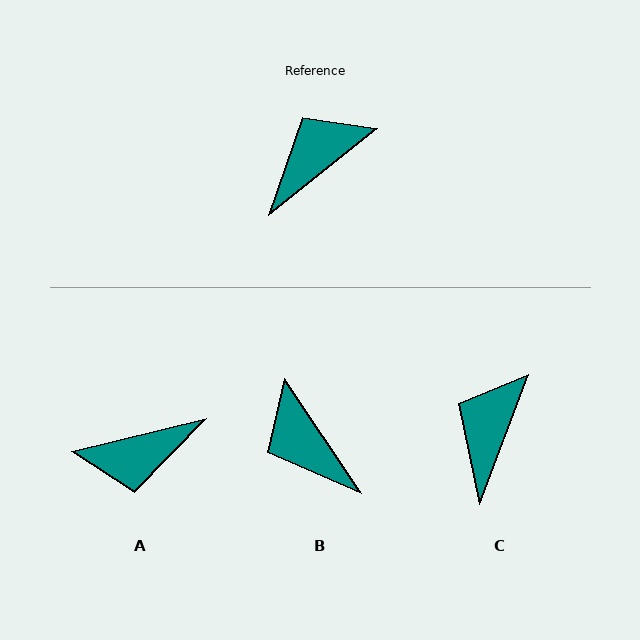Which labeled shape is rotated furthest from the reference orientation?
A, about 155 degrees away.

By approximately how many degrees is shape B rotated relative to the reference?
Approximately 85 degrees counter-clockwise.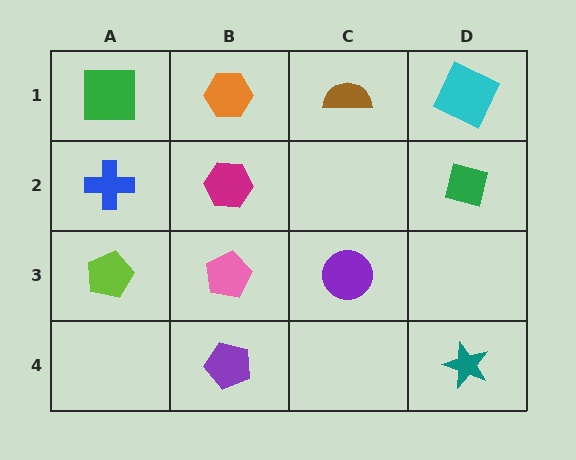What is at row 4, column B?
A purple pentagon.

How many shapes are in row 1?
4 shapes.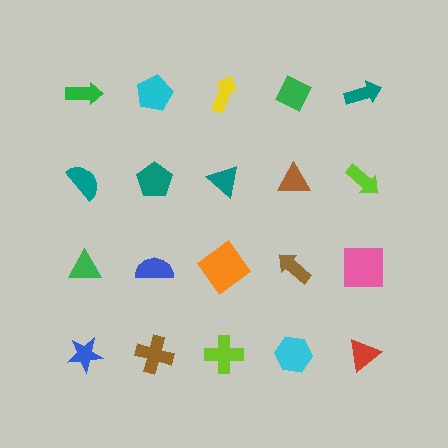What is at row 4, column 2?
A brown cross.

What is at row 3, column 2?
A blue semicircle.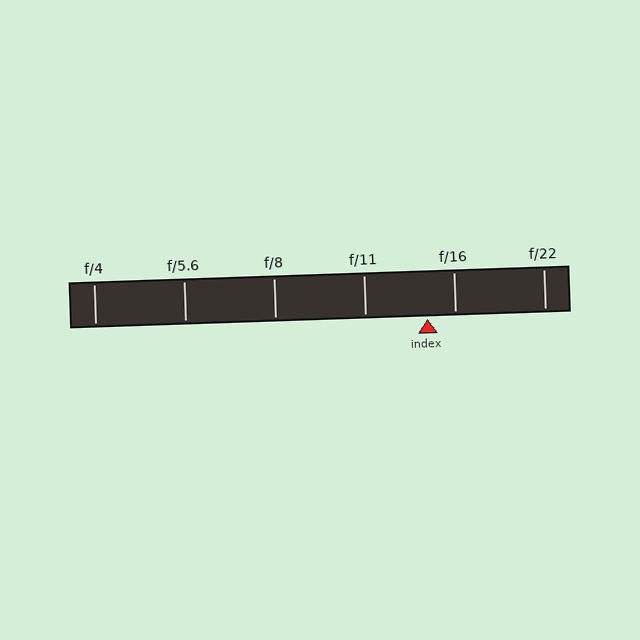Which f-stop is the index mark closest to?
The index mark is closest to f/16.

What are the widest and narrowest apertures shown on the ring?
The widest aperture shown is f/4 and the narrowest is f/22.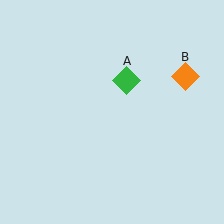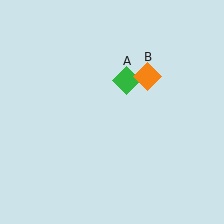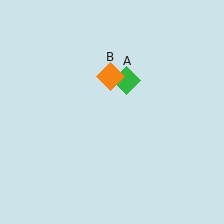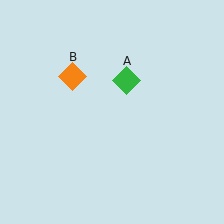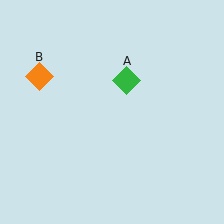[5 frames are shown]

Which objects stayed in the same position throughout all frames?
Green diamond (object A) remained stationary.